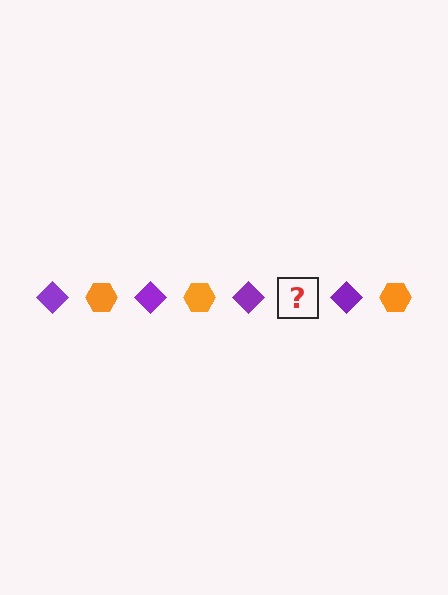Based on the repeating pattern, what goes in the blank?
The blank should be an orange hexagon.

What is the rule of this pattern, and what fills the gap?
The rule is that the pattern alternates between purple diamond and orange hexagon. The gap should be filled with an orange hexagon.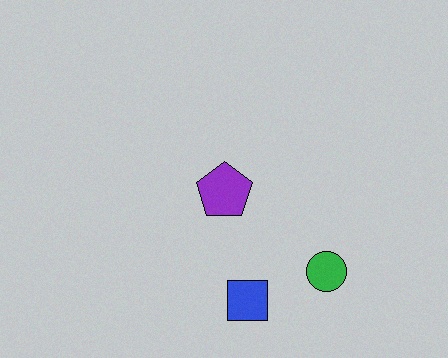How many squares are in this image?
There is 1 square.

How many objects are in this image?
There are 3 objects.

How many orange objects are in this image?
There are no orange objects.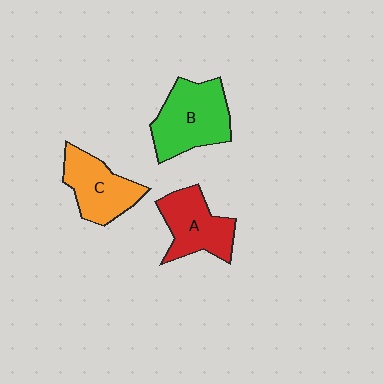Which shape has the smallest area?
Shape C (orange).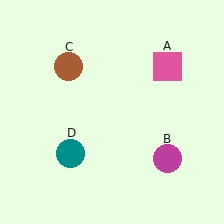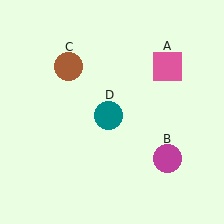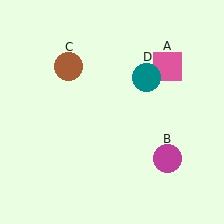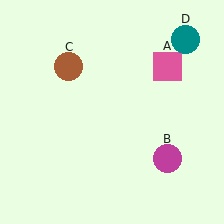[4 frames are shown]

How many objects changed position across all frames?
1 object changed position: teal circle (object D).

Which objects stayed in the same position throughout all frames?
Pink square (object A) and magenta circle (object B) and brown circle (object C) remained stationary.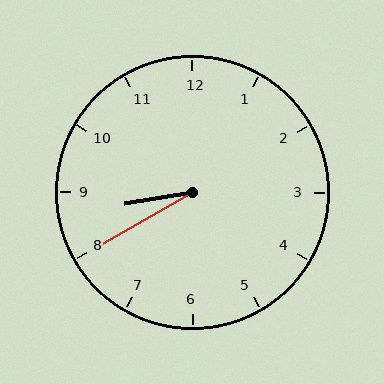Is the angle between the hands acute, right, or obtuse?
It is acute.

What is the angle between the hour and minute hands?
Approximately 20 degrees.